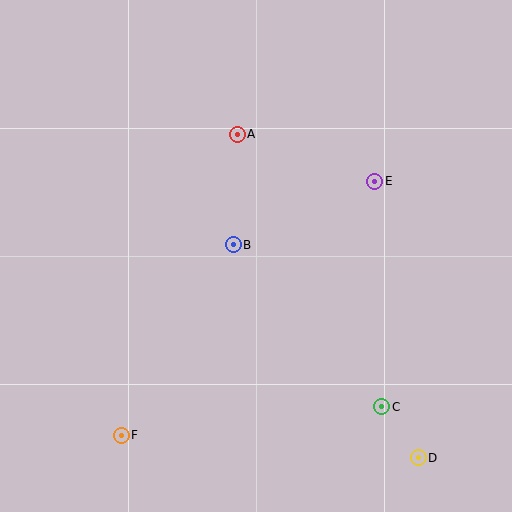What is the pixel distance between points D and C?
The distance between D and C is 63 pixels.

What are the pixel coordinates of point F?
Point F is at (121, 435).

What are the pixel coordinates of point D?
Point D is at (418, 458).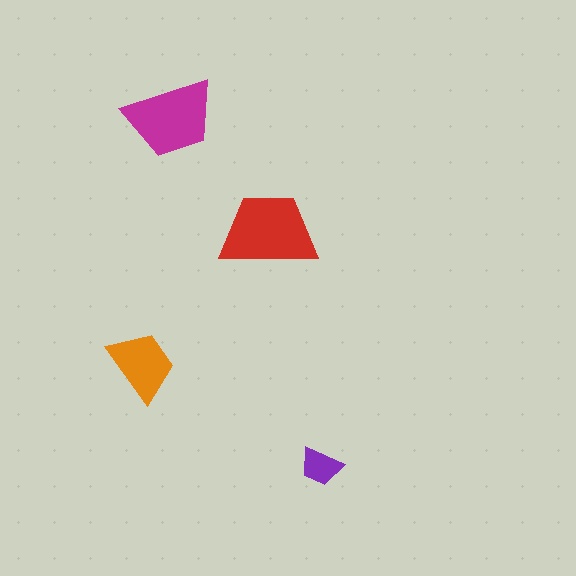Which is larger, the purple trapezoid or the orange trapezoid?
The orange one.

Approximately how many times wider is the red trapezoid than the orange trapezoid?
About 1.5 times wider.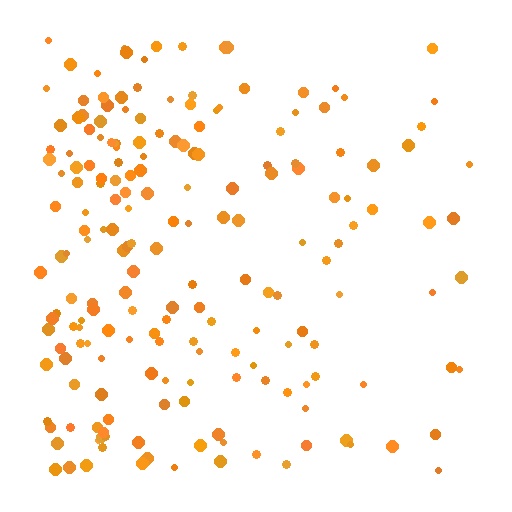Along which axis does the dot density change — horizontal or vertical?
Horizontal.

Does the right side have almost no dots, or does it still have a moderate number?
Still a moderate number, just noticeably fewer than the left.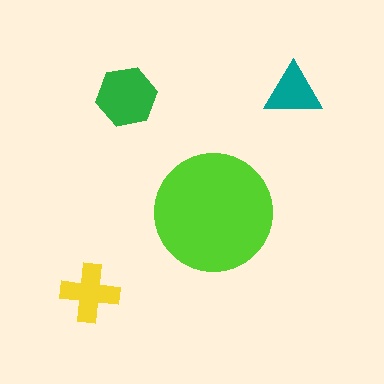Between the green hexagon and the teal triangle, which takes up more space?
The green hexagon.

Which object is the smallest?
The teal triangle.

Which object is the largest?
The lime circle.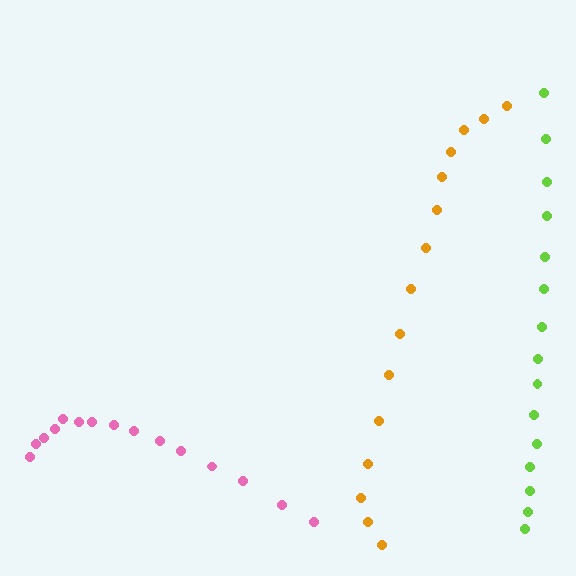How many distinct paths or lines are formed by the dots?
There are 3 distinct paths.